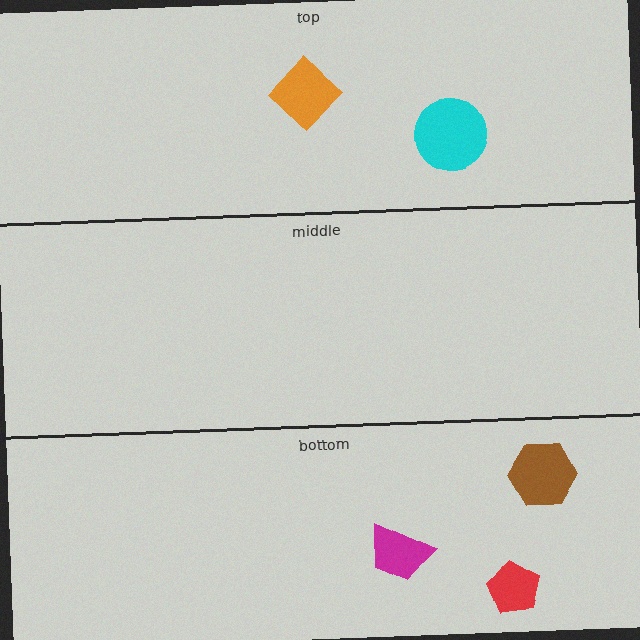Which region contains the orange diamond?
The top region.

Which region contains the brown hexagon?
The bottom region.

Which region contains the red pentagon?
The bottom region.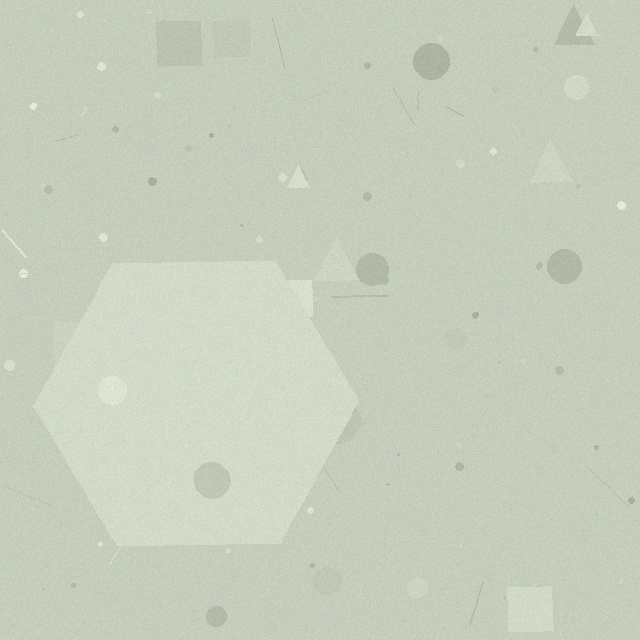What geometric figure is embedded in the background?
A hexagon is embedded in the background.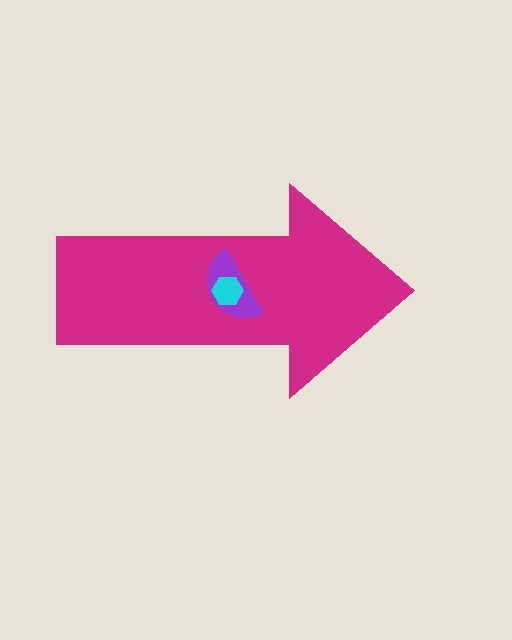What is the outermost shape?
The magenta arrow.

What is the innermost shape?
The cyan hexagon.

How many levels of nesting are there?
3.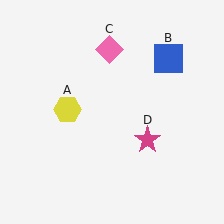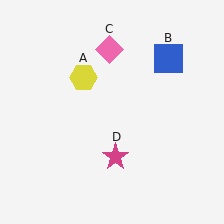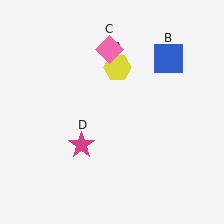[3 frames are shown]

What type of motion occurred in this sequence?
The yellow hexagon (object A), magenta star (object D) rotated clockwise around the center of the scene.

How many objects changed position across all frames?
2 objects changed position: yellow hexagon (object A), magenta star (object D).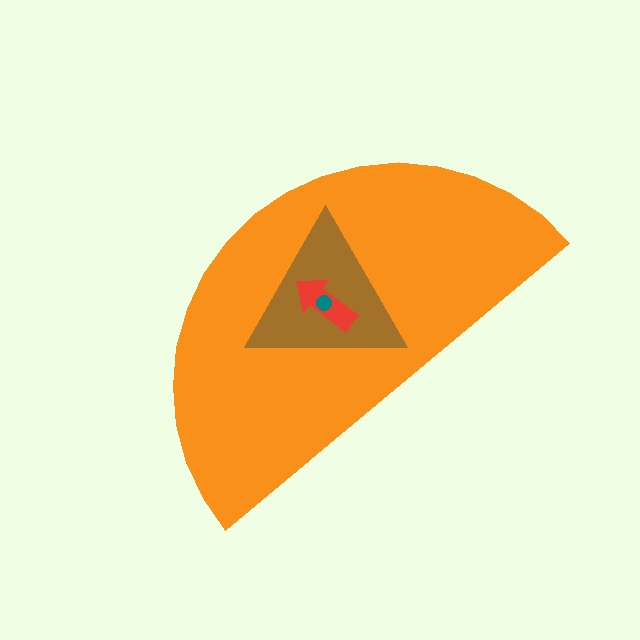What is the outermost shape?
The orange semicircle.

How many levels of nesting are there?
4.